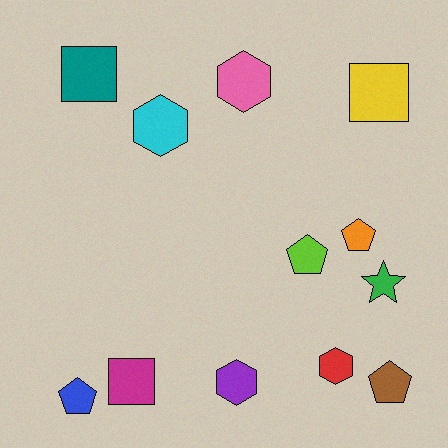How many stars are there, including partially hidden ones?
There is 1 star.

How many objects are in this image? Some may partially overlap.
There are 12 objects.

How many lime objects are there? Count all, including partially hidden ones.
There is 1 lime object.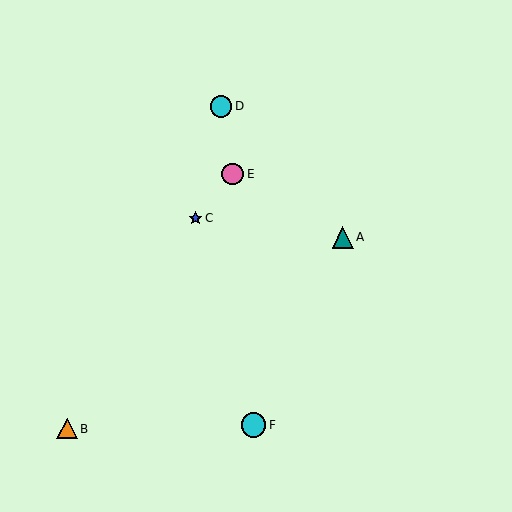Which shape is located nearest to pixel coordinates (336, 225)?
The teal triangle (labeled A) at (343, 237) is nearest to that location.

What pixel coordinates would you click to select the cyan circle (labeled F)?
Click at (253, 425) to select the cyan circle F.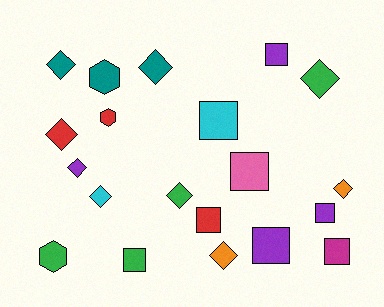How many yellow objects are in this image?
There are no yellow objects.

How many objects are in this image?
There are 20 objects.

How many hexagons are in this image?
There are 3 hexagons.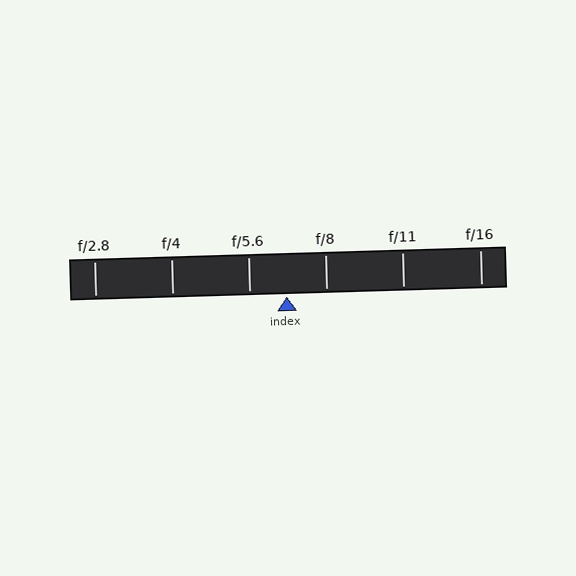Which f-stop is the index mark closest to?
The index mark is closest to f/5.6.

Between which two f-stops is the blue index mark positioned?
The index mark is between f/5.6 and f/8.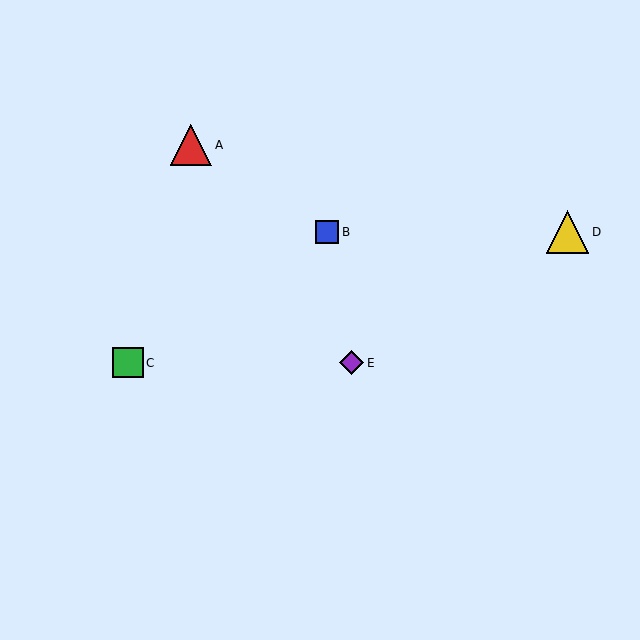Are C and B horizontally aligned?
No, C is at y≈363 and B is at y≈232.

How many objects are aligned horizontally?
2 objects (C, E) are aligned horizontally.